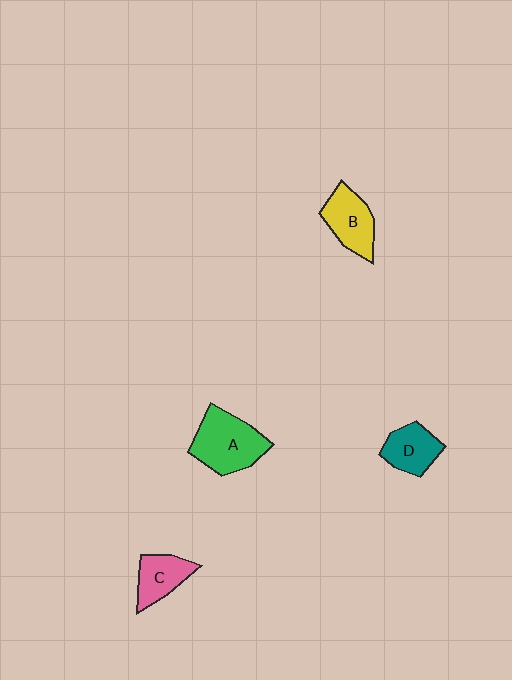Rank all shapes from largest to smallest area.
From largest to smallest: A (green), B (yellow), D (teal), C (pink).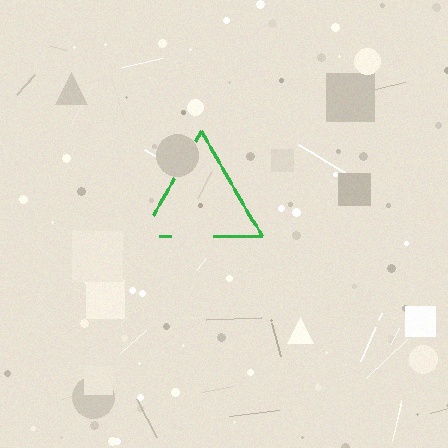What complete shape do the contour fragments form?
The contour fragments form a triangle.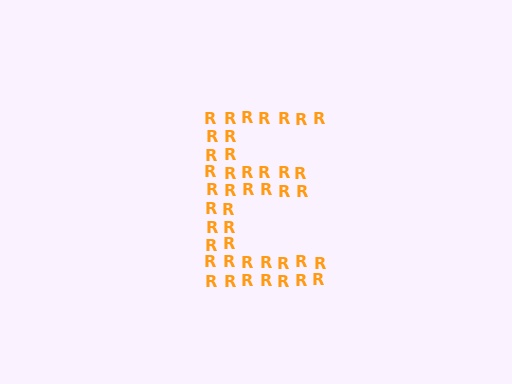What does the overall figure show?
The overall figure shows the letter E.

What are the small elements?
The small elements are letter R's.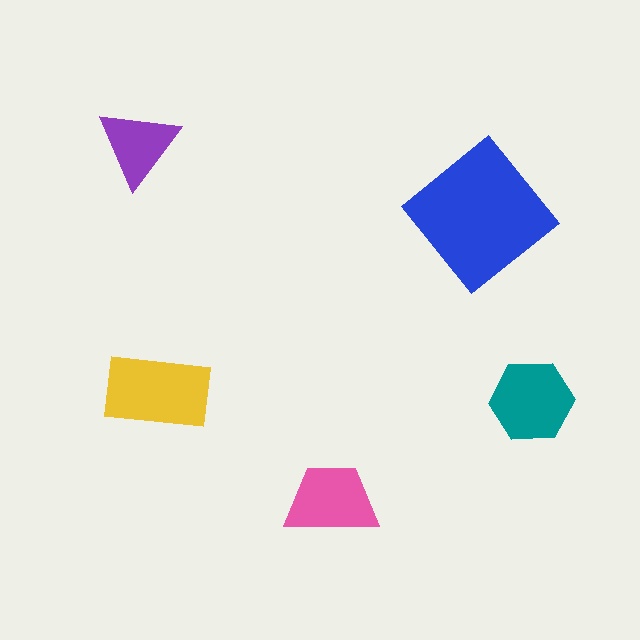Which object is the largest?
The blue diamond.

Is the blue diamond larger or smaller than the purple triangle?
Larger.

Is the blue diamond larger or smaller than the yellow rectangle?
Larger.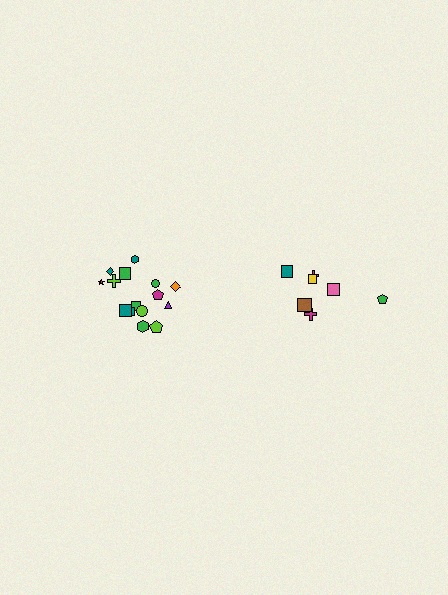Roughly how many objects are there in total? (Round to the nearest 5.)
Roughly 20 objects in total.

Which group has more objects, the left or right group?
The left group.